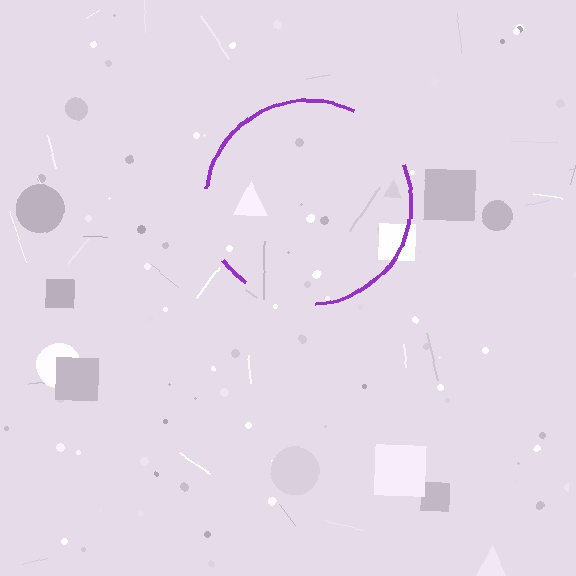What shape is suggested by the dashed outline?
The dashed outline suggests a circle.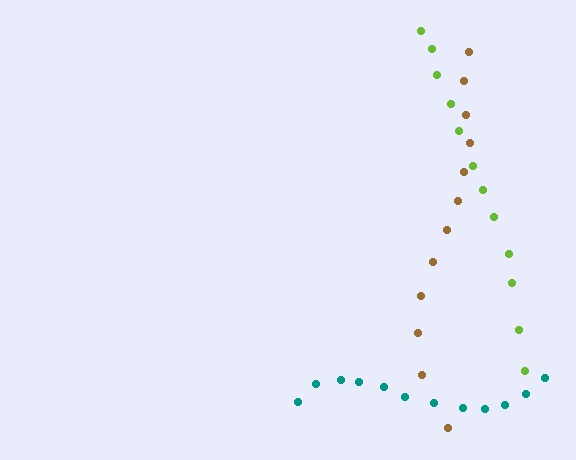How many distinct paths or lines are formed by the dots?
There are 3 distinct paths.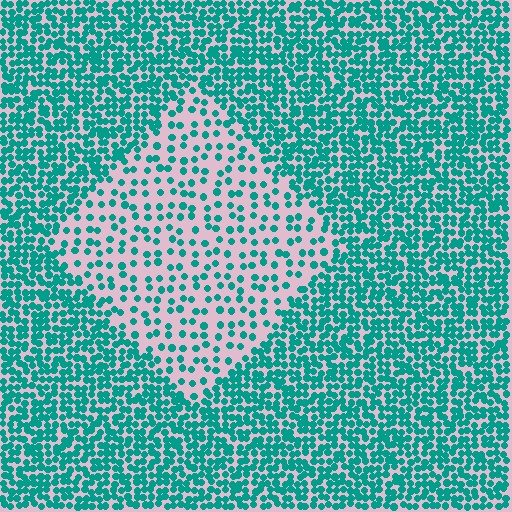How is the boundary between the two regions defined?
The boundary is defined by a change in element density (approximately 2.5x ratio). All elements are the same color, size, and shape.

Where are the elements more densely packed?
The elements are more densely packed outside the diamond boundary.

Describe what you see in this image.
The image contains small teal elements arranged at two different densities. A diamond-shaped region is visible where the elements are less densely packed than the surrounding area.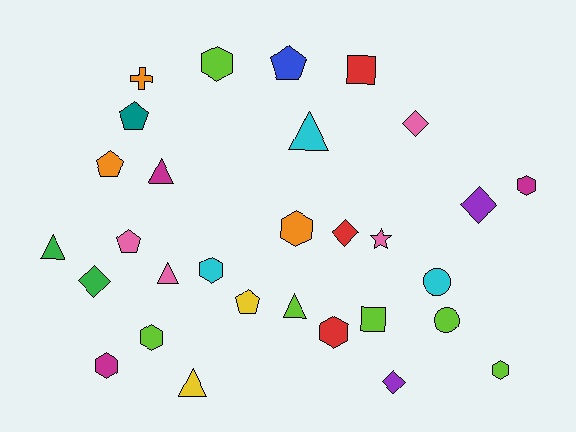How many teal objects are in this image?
There is 1 teal object.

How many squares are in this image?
There are 2 squares.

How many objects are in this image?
There are 30 objects.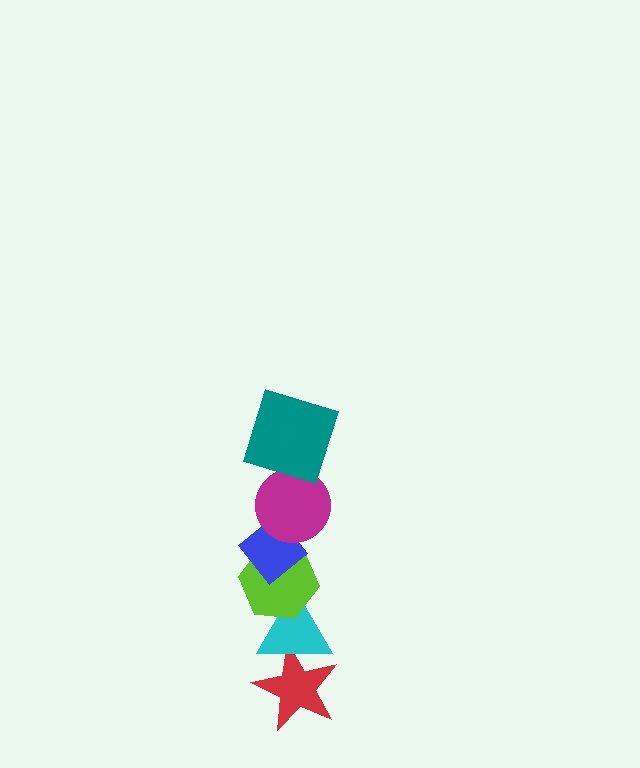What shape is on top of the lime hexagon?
The blue diamond is on top of the lime hexagon.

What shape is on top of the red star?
The cyan triangle is on top of the red star.